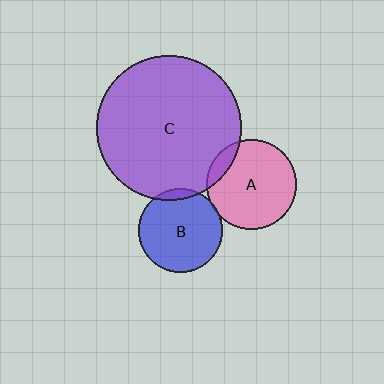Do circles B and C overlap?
Yes.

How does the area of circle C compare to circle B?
Approximately 3.0 times.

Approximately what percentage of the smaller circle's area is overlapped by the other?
Approximately 5%.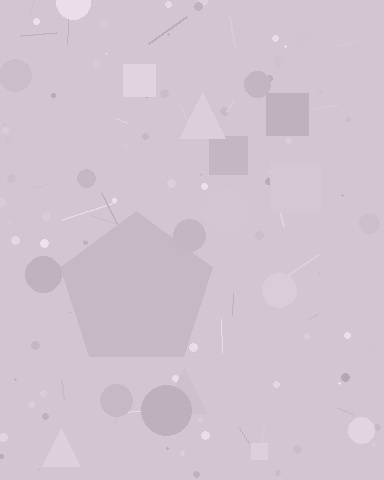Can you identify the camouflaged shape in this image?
The camouflaged shape is a pentagon.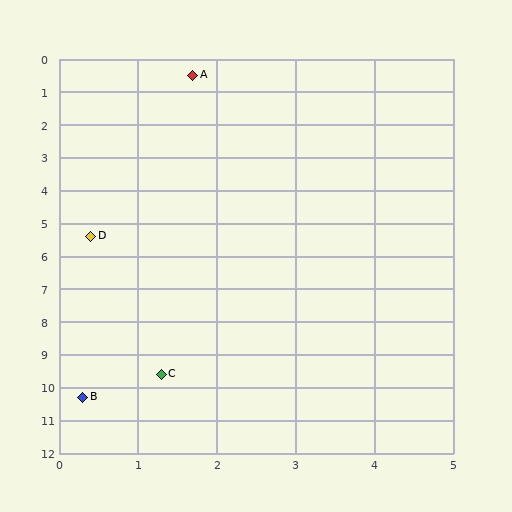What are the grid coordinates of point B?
Point B is at approximately (0.3, 10.3).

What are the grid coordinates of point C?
Point C is at approximately (1.3, 9.6).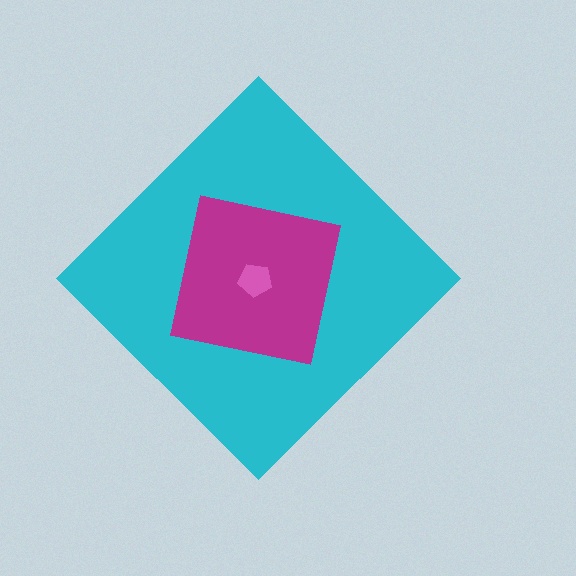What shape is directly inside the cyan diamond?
The magenta square.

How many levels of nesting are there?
3.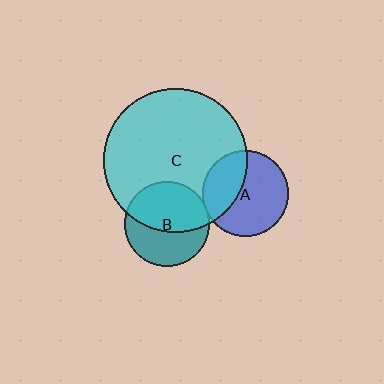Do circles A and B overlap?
Yes.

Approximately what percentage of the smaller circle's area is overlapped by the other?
Approximately 5%.